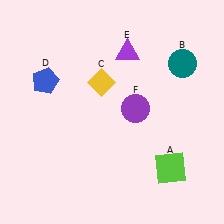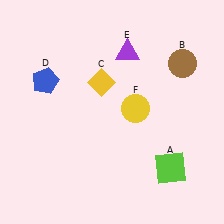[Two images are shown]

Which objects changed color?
B changed from teal to brown. F changed from purple to yellow.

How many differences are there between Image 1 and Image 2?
There are 2 differences between the two images.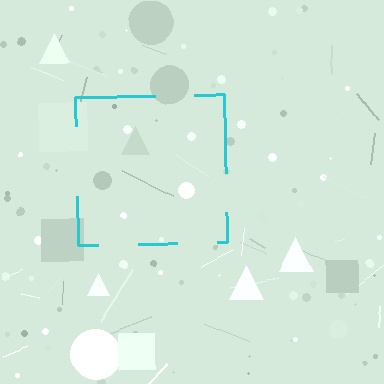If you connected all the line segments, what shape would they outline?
They would outline a square.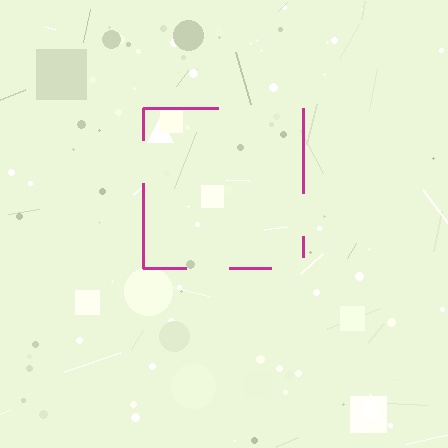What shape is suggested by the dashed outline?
The dashed outline suggests a square.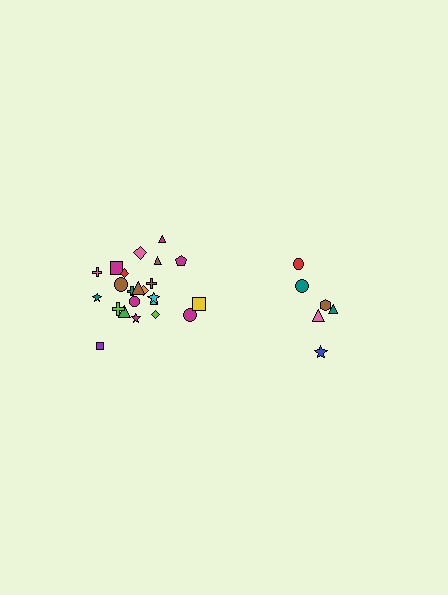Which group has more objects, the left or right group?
The left group.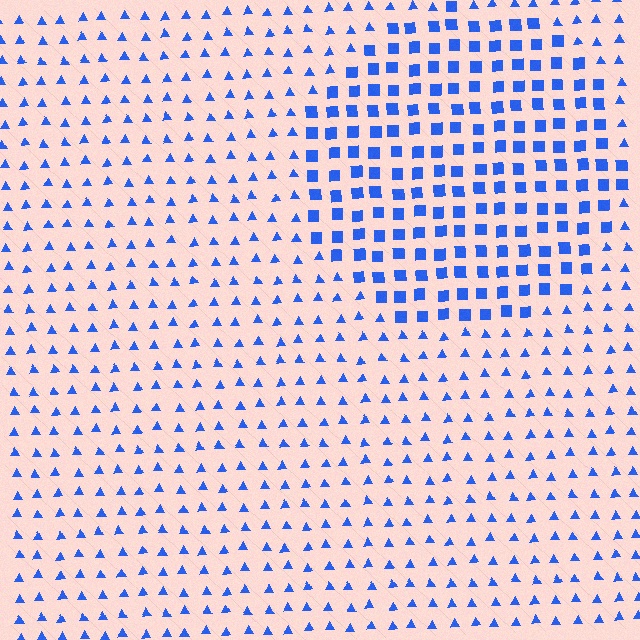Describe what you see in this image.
The image is filled with small blue elements arranged in a uniform grid. A circle-shaped region contains squares, while the surrounding area contains triangles. The boundary is defined purely by the change in element shape.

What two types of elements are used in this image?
The image uses squares inside the circle region and triangles outside it.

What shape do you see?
I see a circle.